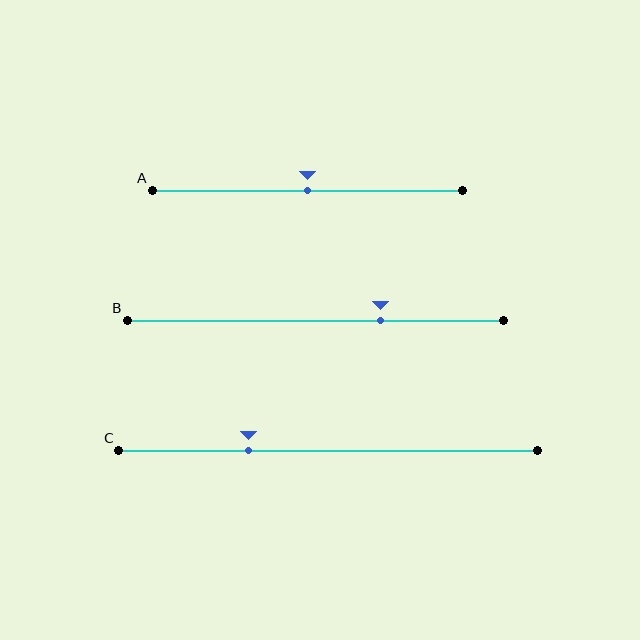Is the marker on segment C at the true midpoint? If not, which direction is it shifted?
No, the marker on segment C is shifted to the left by about 19% of the segment length.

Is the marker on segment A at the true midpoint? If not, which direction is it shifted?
Yes, the marker on segment A is at the true midpoint.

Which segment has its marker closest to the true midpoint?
Segment A has its marker closest to the true midpoint.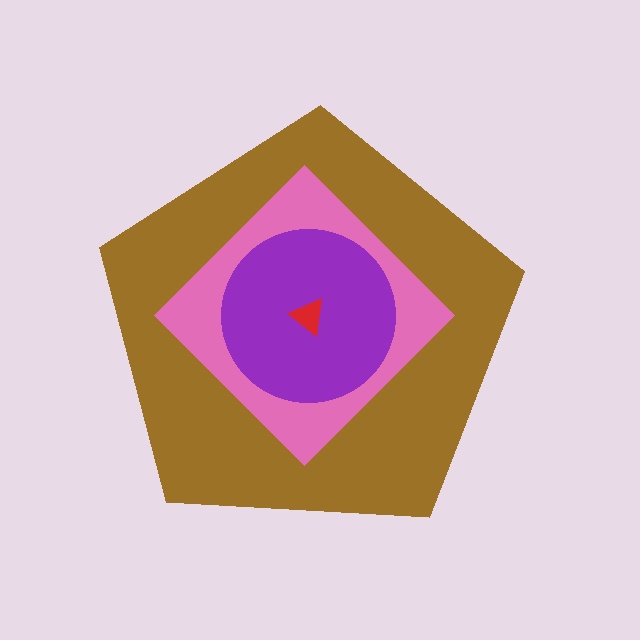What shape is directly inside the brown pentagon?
The pink diamond.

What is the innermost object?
The red triangle.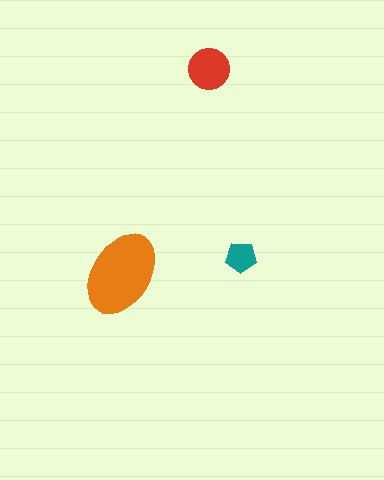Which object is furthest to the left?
The orange ellipse is leftmost.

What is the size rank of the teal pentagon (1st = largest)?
3rd.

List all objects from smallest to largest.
The teal pentagon, the red circle, the orange ellipse.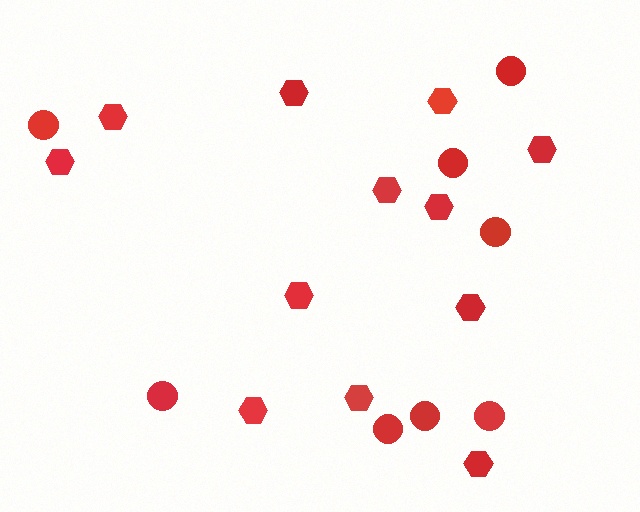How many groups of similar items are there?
There are 2 groups: one group of circles (8) and one group of hexagons (12).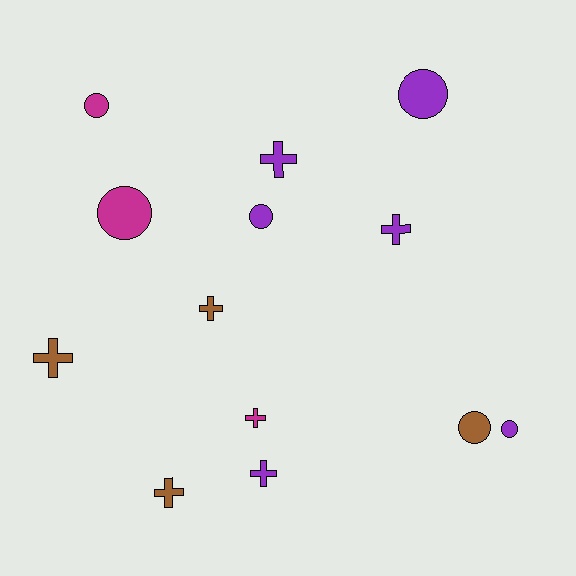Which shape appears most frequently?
Cross, with 7 objects.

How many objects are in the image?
There are 13 objects.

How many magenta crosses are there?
There is 1 magenta cross.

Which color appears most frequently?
Purple, with 6 objects.